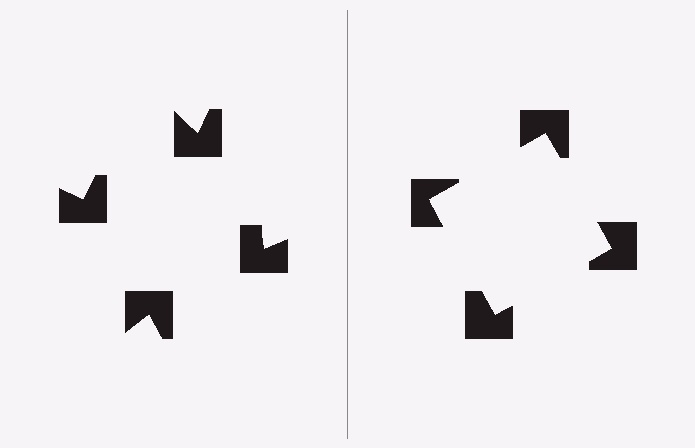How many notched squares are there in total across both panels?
8 — 4 on each side.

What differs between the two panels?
The notched squares are positioned identically on both sides; only the wedge orientations differ. On the right they align to a square; on the left they are misaligned.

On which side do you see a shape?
An illusory square appears on the right side. On the left side the wedge cuts are rotated, so no coherent shape forms.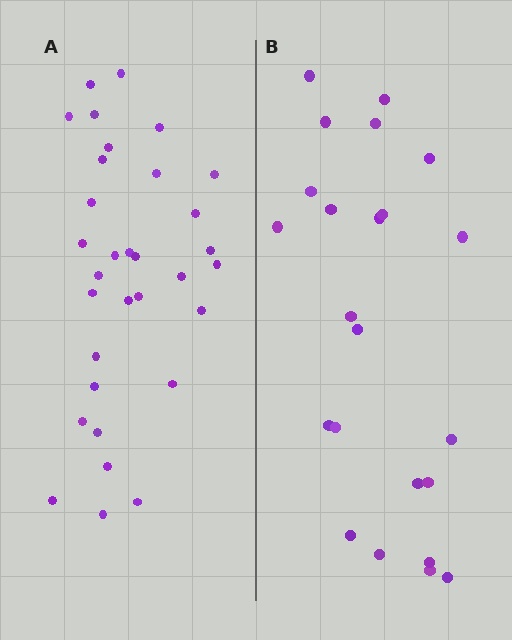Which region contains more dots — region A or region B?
Region A (the left region) has more dots.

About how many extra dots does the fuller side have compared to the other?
Region A has roughly 8 or so more dots than region B.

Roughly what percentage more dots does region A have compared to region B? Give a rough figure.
About 40% more.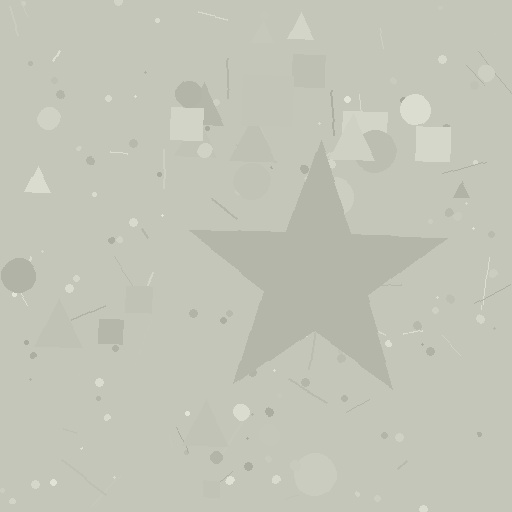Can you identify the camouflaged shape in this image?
The camouflaged shape is a star.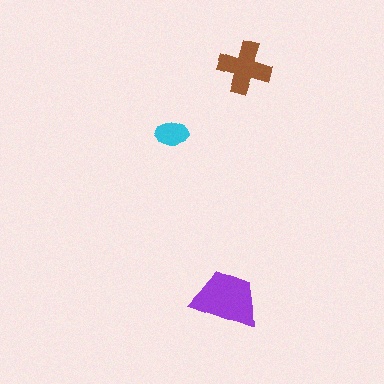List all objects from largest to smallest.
The purple trapezoid, the brown cross, the cyan ellipse.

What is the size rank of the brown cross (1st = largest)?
2nd.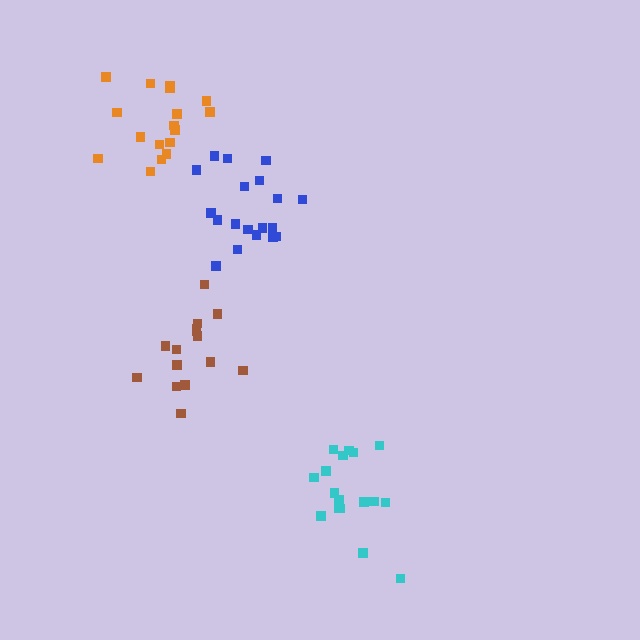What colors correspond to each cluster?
The clusters are colored: blue, brown, cyan, orange.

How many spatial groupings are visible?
There are 4 spatial groupings.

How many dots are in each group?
Group 1: 19 dots, Group 2: 16 dots, Group 3: 17 dots, Group 4: 17 dots (69 total).